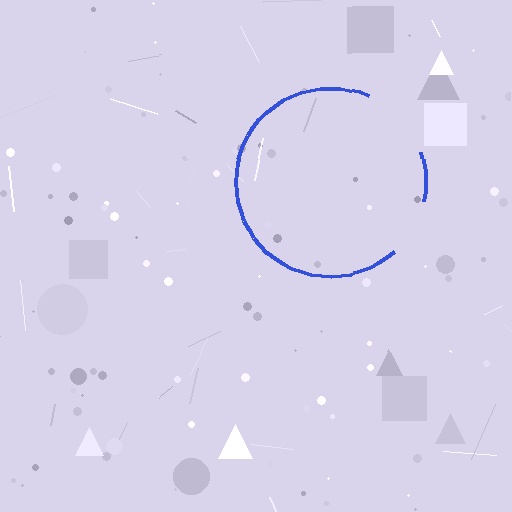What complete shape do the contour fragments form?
The contour fragments form a circle.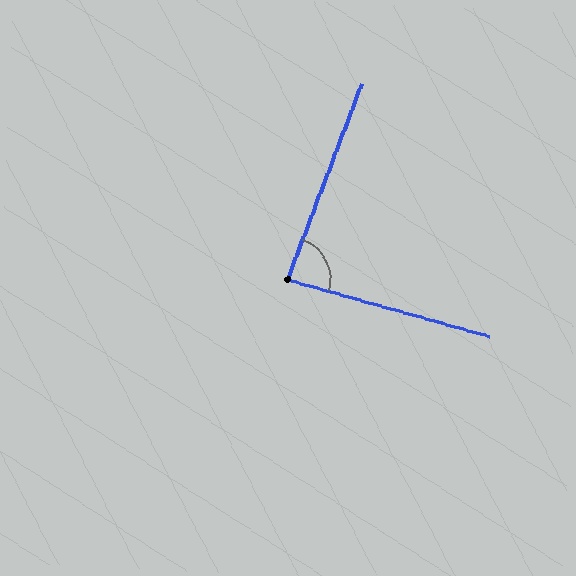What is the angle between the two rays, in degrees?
Approximately 85 degrees.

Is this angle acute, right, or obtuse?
It is acute.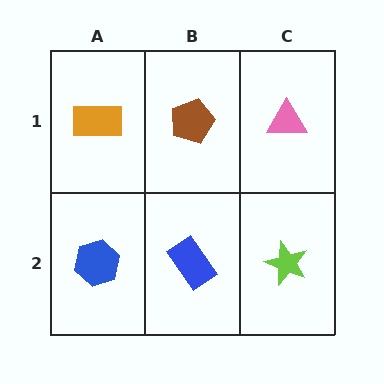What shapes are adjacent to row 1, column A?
A blue hexagon (row 2, column A), a brown pentagon (row 1, column B).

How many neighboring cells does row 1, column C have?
2.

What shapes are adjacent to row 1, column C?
A lime star (row 2, column C), a brown pentagon (row 1, column B).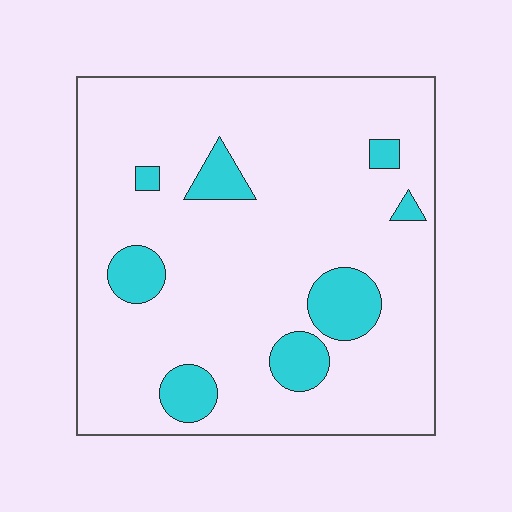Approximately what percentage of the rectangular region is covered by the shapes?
Approximately 15%.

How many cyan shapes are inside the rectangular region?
8.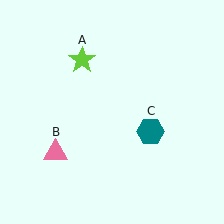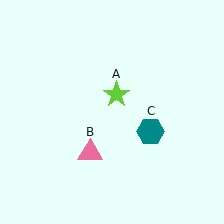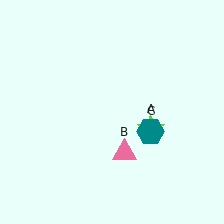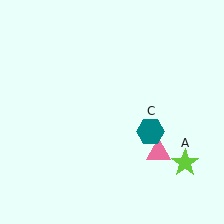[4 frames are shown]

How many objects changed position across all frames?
2 objects changed position: lime star (object A), pink triangle (object B).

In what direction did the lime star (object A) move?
The lime star (object A) moved down and to the right.